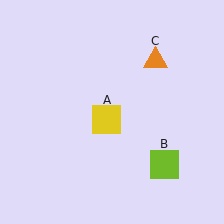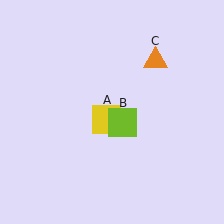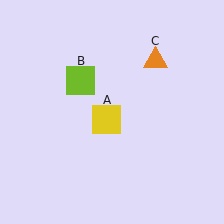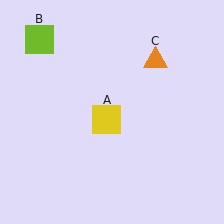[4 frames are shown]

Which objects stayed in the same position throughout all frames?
Yellow square (object A) and orange triangle (object C) remained stationary.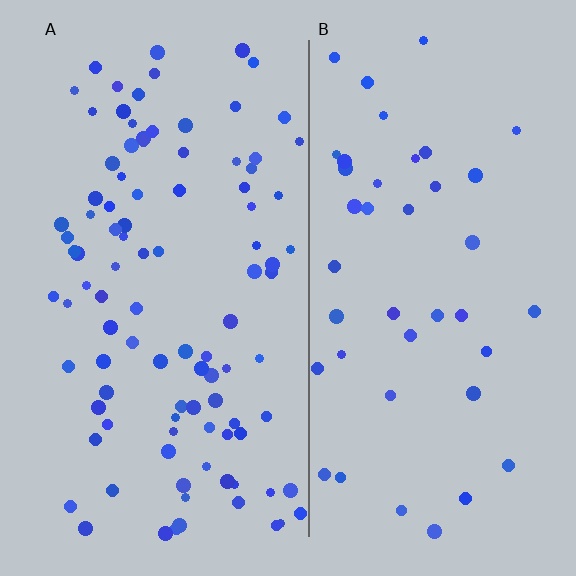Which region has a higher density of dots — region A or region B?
A (the left).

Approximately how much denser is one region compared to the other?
Approximately 2.3× — region A over region B.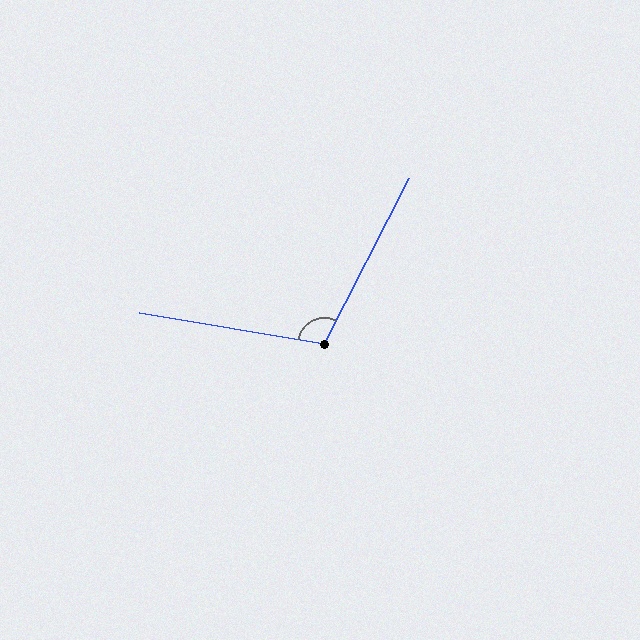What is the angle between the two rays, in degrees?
Approximately 108 degrees.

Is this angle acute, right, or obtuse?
It is obtuse.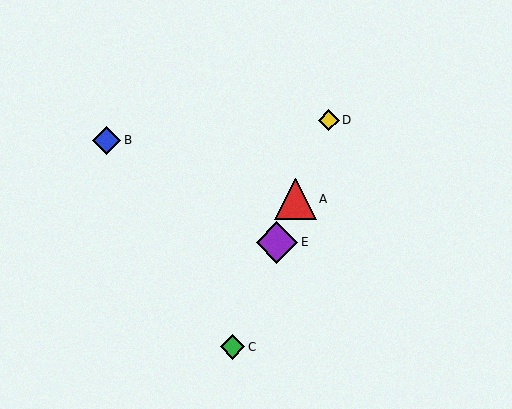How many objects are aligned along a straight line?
4 objects (A, C, D, E) are aligned along a straight line.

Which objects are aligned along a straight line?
Objects A, C, D, E are aligned along a straight line.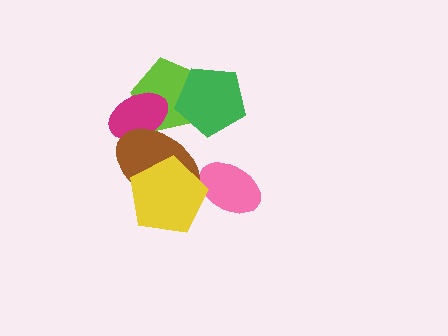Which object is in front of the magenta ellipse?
The brown ellipse is in front of the magenta ellipse.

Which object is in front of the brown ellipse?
The yellow pentagon is in front of the brown ellipse.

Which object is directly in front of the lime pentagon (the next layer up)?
The magenta ellipse is directly in front of the lime pentagon.